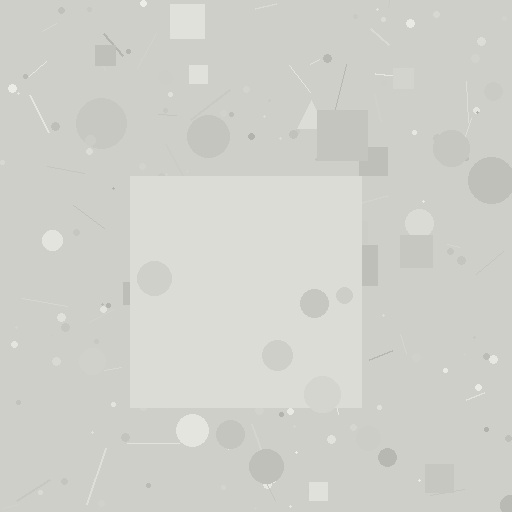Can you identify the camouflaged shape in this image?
The camouflaged shape is a square.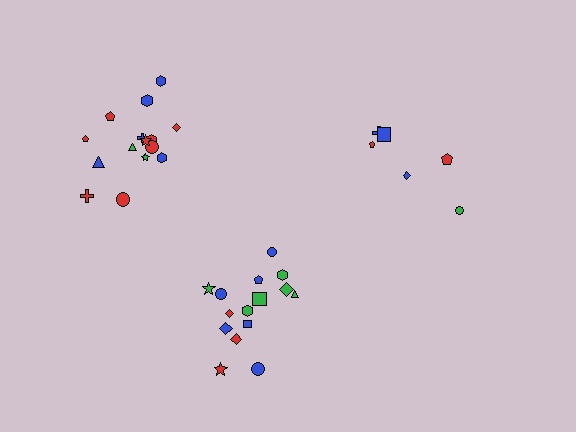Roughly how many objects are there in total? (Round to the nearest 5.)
Roughly 35 objects in total.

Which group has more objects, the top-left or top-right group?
The top-left group.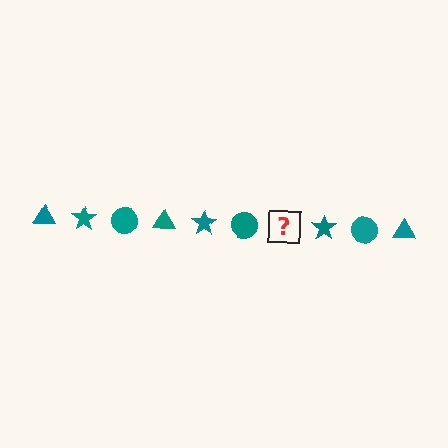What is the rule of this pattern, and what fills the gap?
The rule is that the pattern cycles through triangle, star, circle shapes in teal. The gap should be filled with a teal triangle.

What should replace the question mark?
The question mark should be replaced with a teal triangle.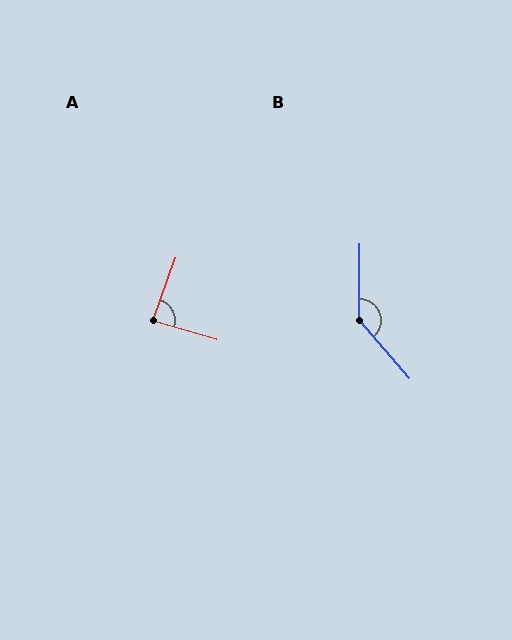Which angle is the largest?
B, at approximately 139 degrees.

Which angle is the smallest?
A, at approximately 87 degrees.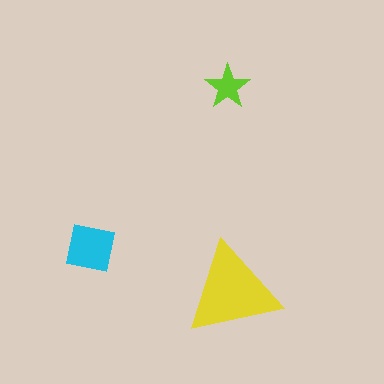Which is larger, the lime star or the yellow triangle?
The yellow triangle.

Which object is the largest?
The yellow triangle.